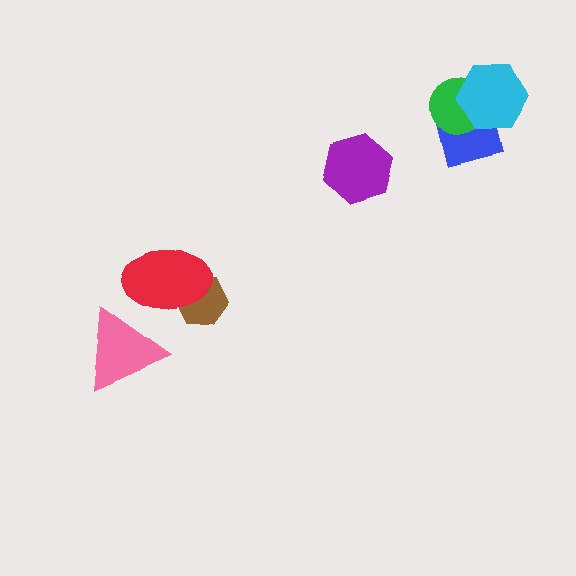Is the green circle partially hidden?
Yes, it is partially covered by another shape.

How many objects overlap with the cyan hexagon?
2 objects overlap with the cyan hexagon.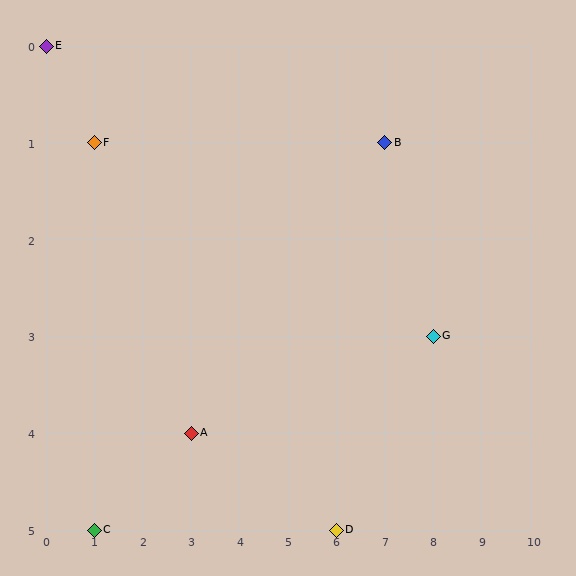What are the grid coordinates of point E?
Point E is at grid coordinates (0, 0).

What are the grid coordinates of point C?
Point C is at grid coordinates (1, 5).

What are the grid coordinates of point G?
Point G is at grid coordinates (8, 3).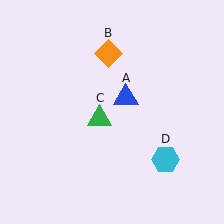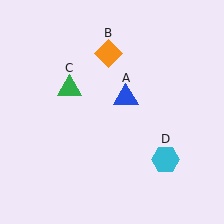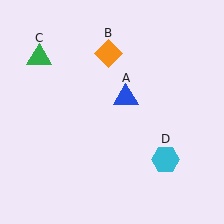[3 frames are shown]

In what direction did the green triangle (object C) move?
The green triangle (object C) moved up and to the left.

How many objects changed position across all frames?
1 object changed position: green triangle (object C).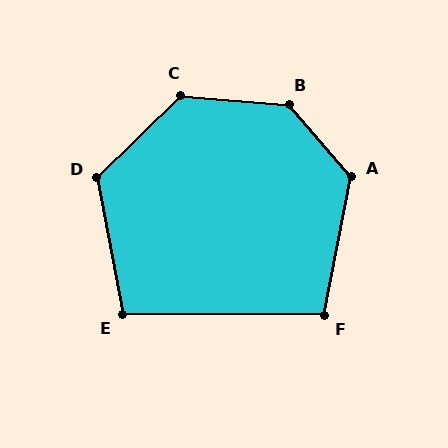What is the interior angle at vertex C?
Approximately 131 degrees (obtuse).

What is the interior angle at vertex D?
Approximately 123 degrees (obtuse).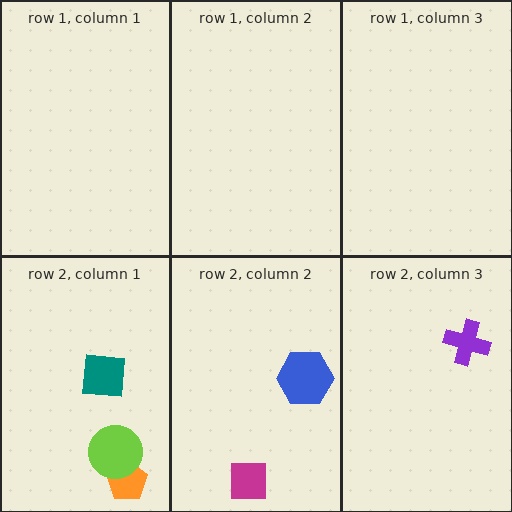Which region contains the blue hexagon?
The row 2, column 2 region.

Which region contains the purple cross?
The row 2, column 3 region.